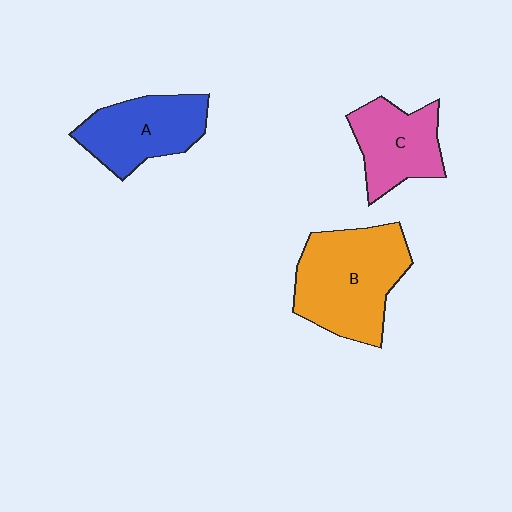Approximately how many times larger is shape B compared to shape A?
Approximately 1.4 times.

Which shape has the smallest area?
Shape C (pink).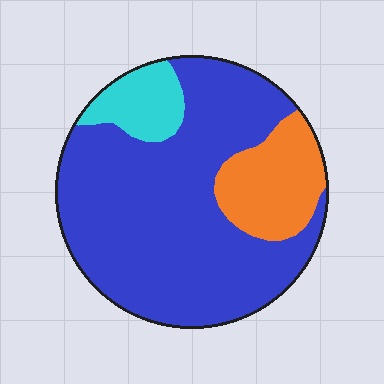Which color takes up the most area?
Blue, at roughly 75%.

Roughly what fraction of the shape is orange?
Orange covers around 15% of the shape.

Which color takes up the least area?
Cyan, at roughly 10%.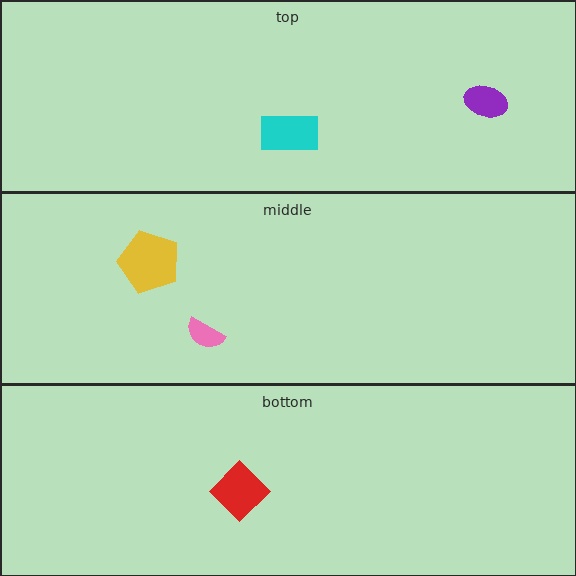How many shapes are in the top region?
2.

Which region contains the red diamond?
The bottom region.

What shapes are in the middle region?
The pink semicircle, the yellow pentagon.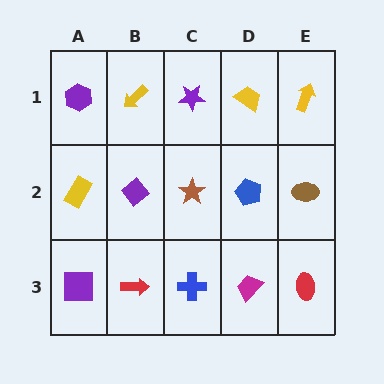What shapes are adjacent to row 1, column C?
A brown star (row 2, column C), a yellow arrow (row 1, column B), a yellow trapezoid (row 1, column D).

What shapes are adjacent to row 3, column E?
A brown ellipse (row 2, column E), a magenta trapezoid (row 3, column D).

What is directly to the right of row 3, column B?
A blue cross.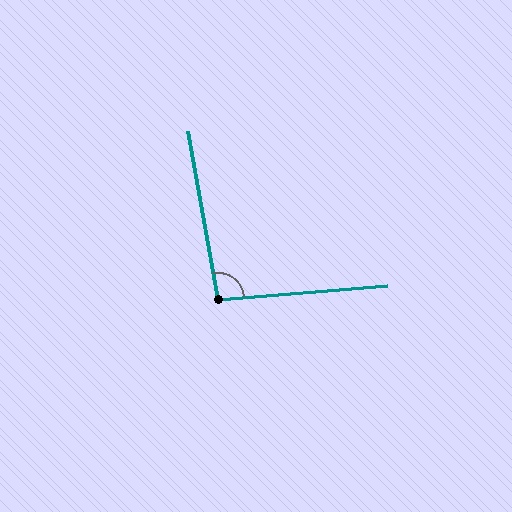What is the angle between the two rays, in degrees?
Approximately 96 degrees.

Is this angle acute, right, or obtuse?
It is obtuse.